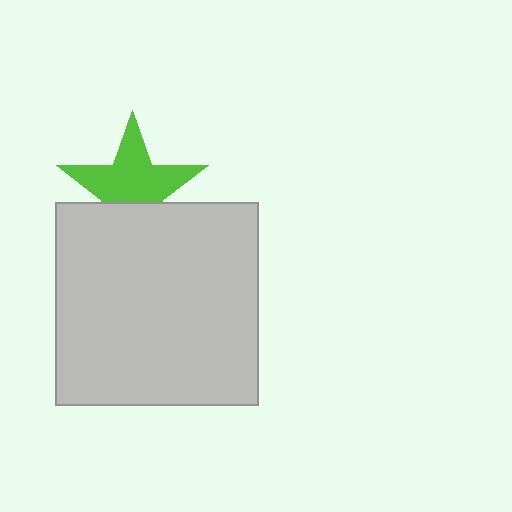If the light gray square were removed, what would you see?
You would see the complete lime star.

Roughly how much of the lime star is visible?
About half of it is visible (roughly 64%).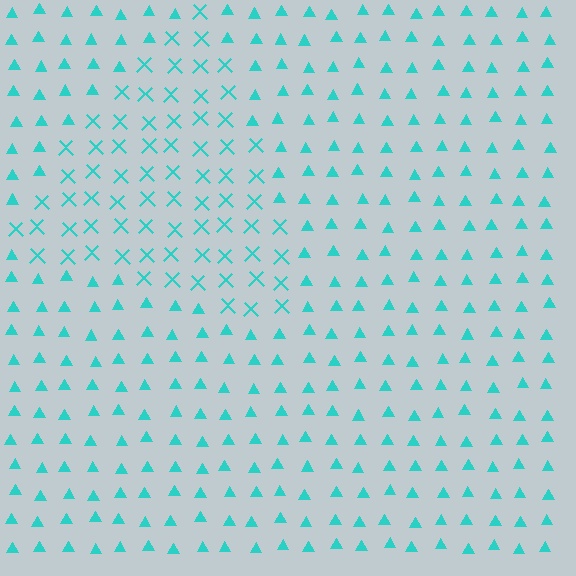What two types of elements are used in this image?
The image uses X marks inside the triangle region and triangles outside it.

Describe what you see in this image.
The image is filled with small cyan elements arranged in a uniform grid. A triangle-shaped region contains X marks, while the surrounding area contains triangles. The boundary is defined purely by the change in element shape.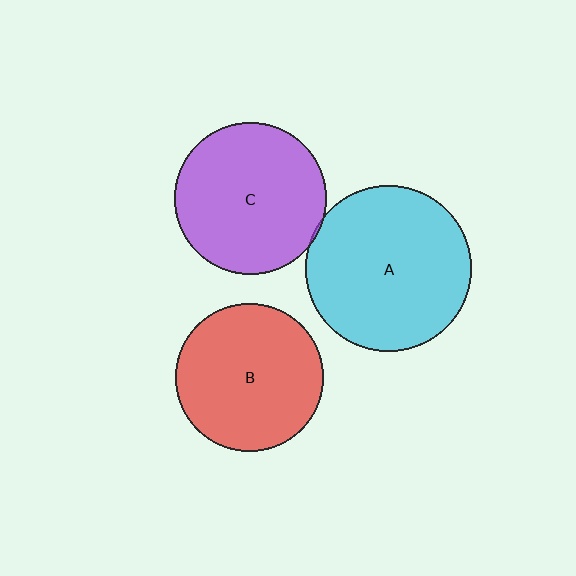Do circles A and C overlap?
Yes.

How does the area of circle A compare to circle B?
Approximately 1.3 times.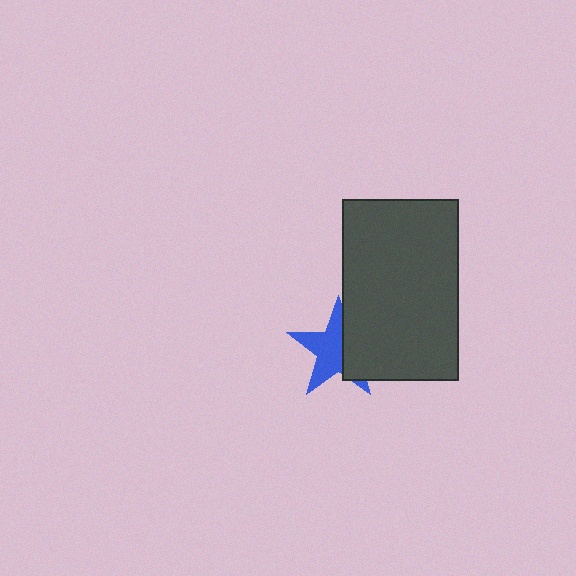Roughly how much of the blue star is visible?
About half of it is visible (roughly 59%).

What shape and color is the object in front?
The object in front is a dark gray rectangle.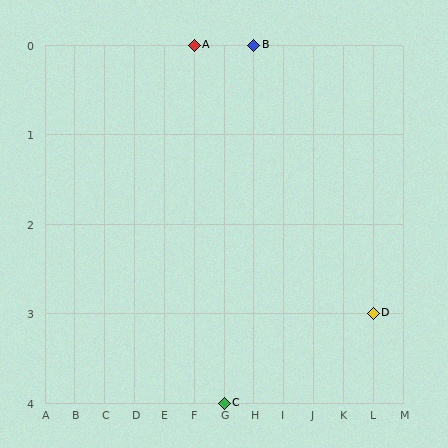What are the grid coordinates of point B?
Point B is at grid coordinates (H, 0).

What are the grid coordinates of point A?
Point A is at grid coordinates (F, 0).